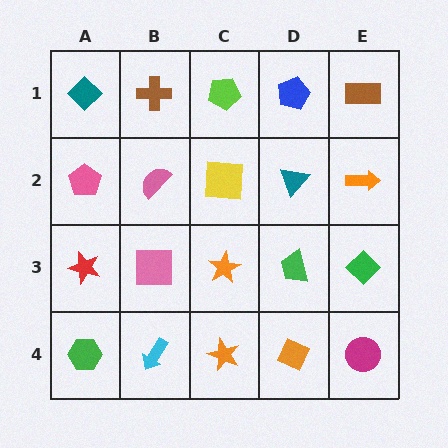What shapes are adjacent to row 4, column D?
A green trapezoid (row 3, column D), an orange star (row 4, column C), a magenta circle (row 4, column E).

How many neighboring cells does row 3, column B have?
4.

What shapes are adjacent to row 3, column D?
A teal triangle (row 2, column D), an orange diamond (row 4, column D), an orange star (row 3, column C), a green diamond (row 3, column E).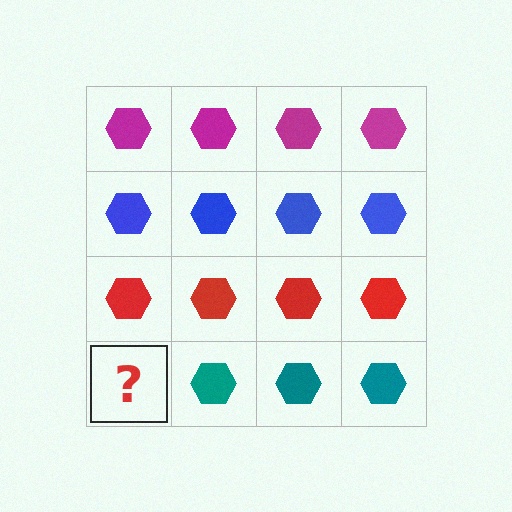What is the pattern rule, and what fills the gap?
The rule is that each row has a consistent color. The gap should be filled with a teal hexagon.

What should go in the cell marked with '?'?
The missing cell should contain a teal hexagon.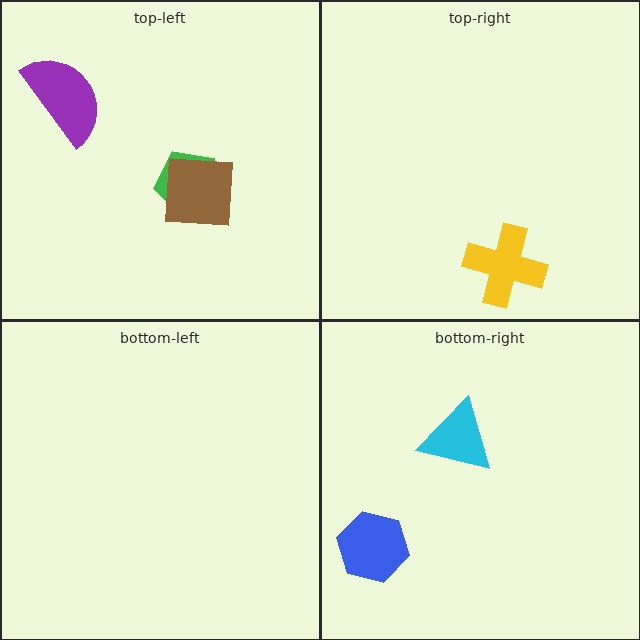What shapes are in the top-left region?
The green pentagon, the brown square, the purple semicircle.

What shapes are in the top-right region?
The yellow cross.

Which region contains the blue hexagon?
The bottom-right region.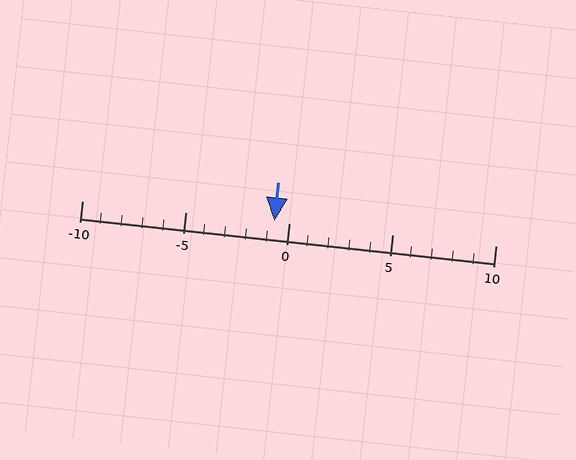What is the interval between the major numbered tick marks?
The major tick marks are spaced 5 units apart.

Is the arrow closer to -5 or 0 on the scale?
The arrow is closer to 0.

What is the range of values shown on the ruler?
The ruler shows values from -10 to 10.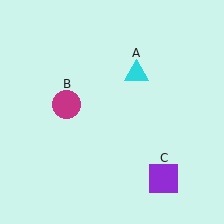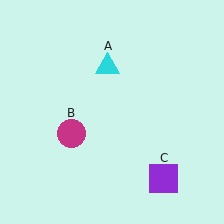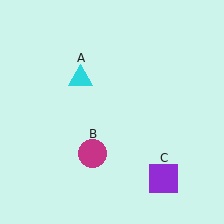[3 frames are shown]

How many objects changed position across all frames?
2 objects changed position: cyan triangle (object A), magenta circle (object B).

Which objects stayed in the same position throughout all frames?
Purple square (object C) remained stationary.